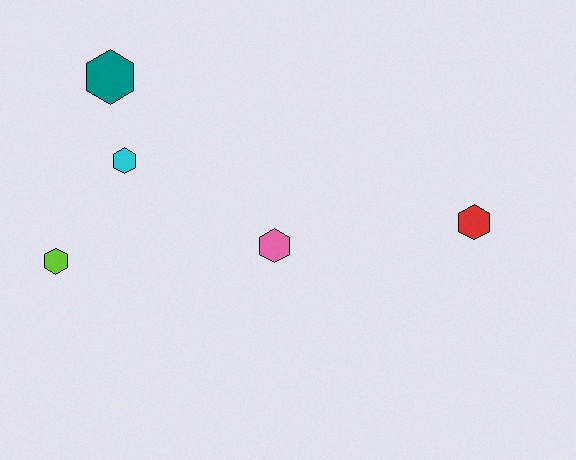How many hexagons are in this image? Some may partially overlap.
There are 5 hexagons.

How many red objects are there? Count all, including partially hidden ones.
There is 1 red object.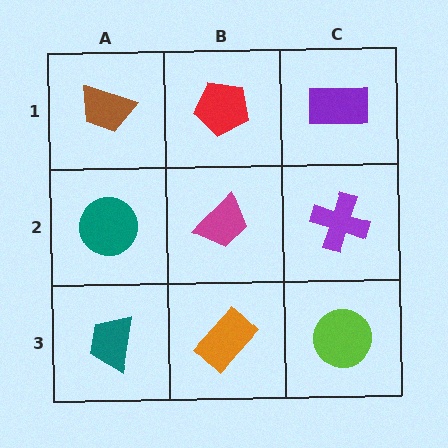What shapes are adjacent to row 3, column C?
A purple cross (row 2, column C), an orange rectangle (row 3, column B).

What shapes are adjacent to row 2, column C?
A purple rectangle (row 1, column C), a lime circle (row 3, column C), a magenta trapezoid (row 2, column B).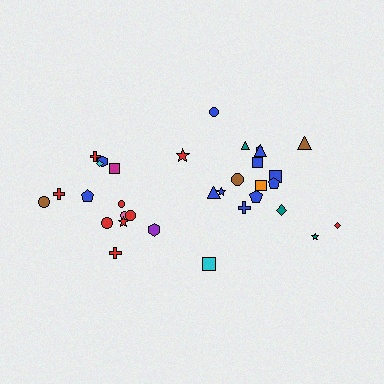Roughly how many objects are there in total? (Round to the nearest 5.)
Roughly 35 objects in total.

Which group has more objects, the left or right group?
The right group.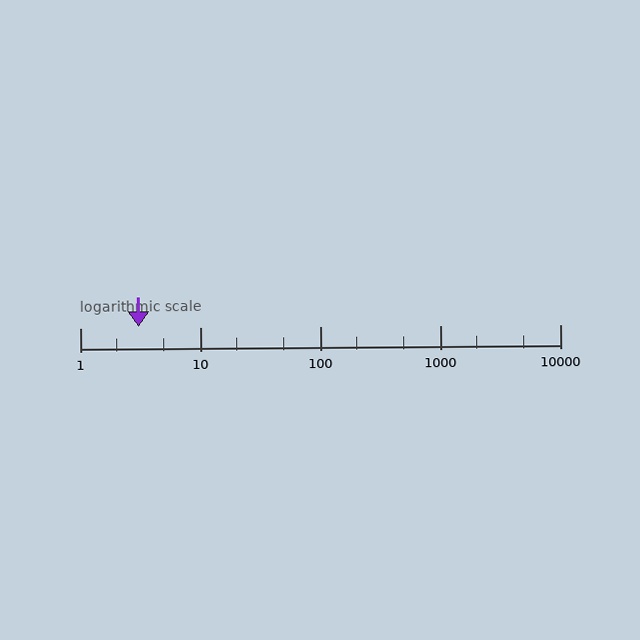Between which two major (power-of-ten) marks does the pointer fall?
The pointer is between 1 and 10.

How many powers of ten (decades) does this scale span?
The scale spans 4 decades, from 1 to 10000.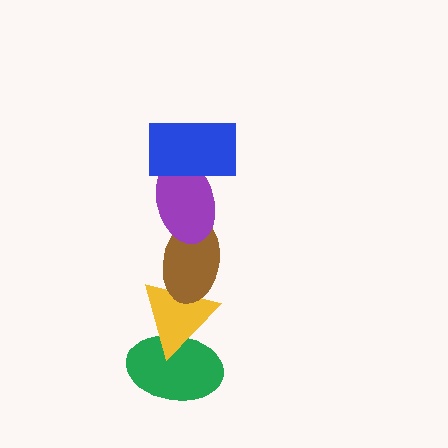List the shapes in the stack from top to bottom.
From top to bottom: the blue rectangle, the purple ellipse, the brown ellipse, the yellow triangle, the green ellipse.